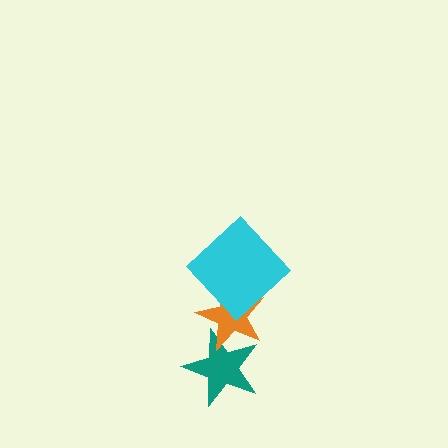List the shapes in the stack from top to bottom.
From top to bottom: the cyan diamond, the orange star, the teal star.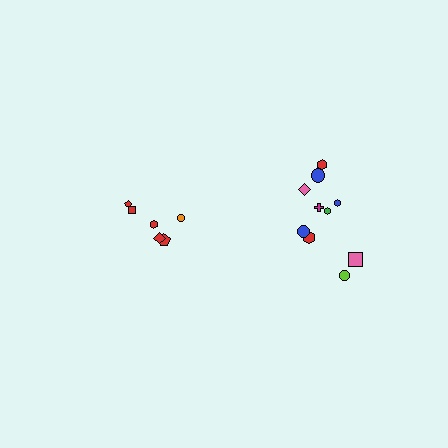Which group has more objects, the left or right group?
The right group.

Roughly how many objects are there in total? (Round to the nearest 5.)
Roughly 15 objects in total.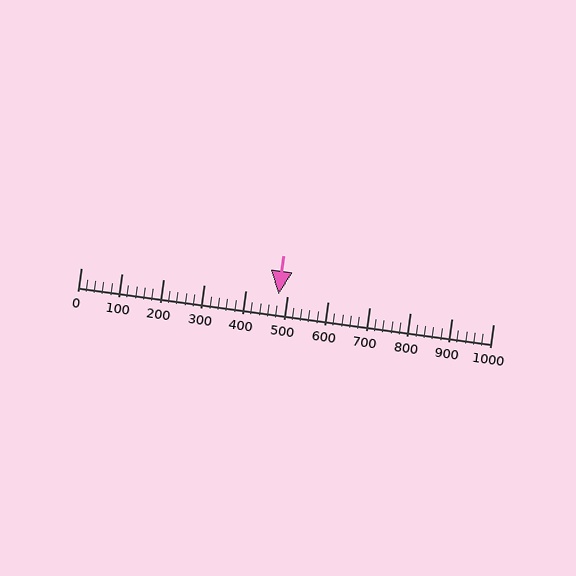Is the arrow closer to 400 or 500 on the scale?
The arrow is closer to 500.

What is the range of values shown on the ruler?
The ruler shows values from 0 to 1000.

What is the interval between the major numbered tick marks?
The major tick marks are spaced 100 units apart.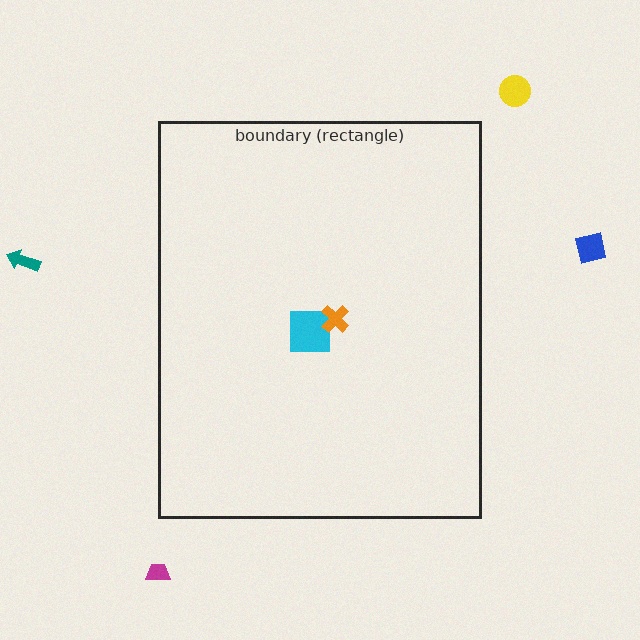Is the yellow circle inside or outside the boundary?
Outside.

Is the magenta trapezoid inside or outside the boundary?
Outside.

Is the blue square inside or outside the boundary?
Outside.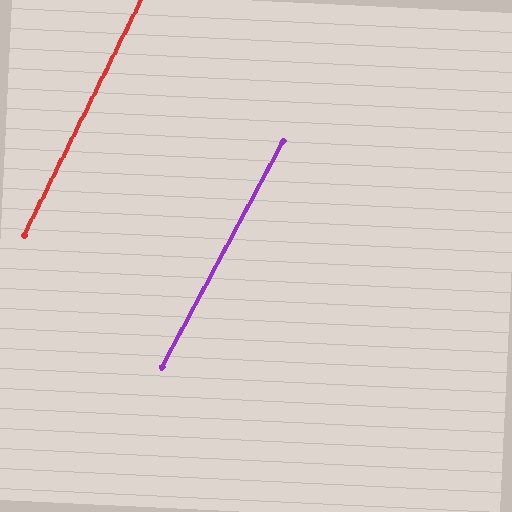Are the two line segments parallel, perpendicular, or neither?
Parallel — their directions differ by only 1.8°.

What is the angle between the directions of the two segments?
Approximately 2 degrees.